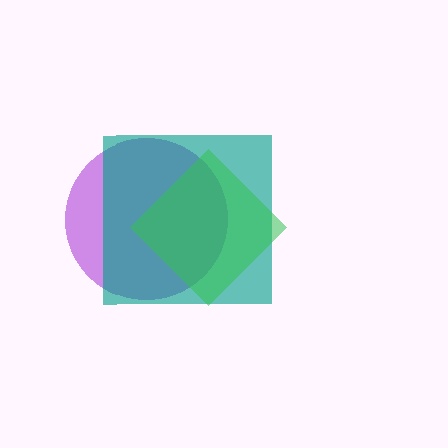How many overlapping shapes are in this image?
There are 3 overlapping shapes in the image.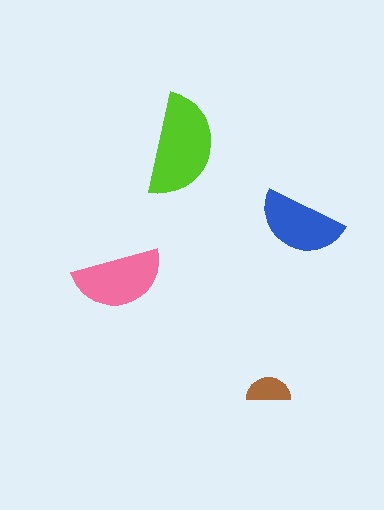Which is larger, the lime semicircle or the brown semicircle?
The lime one.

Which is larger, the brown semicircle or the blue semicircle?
The blue one.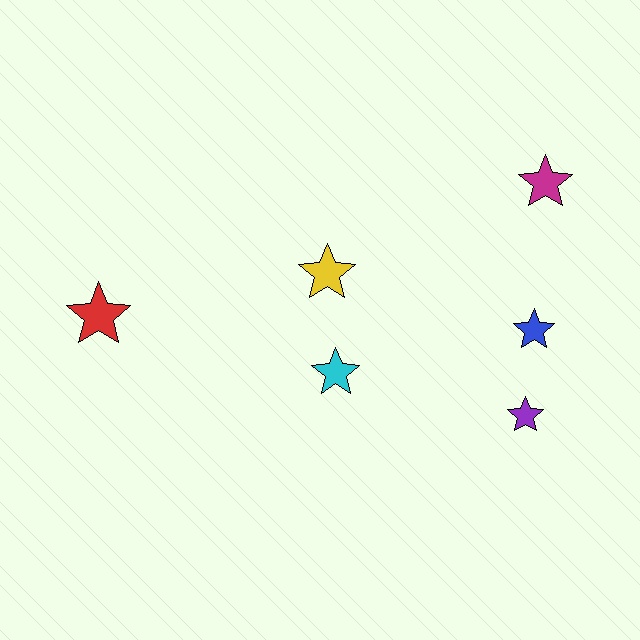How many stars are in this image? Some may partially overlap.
There are 6 stars.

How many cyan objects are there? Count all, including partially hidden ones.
There is 1 cyan object.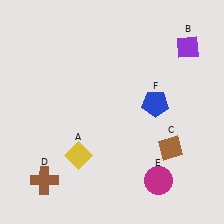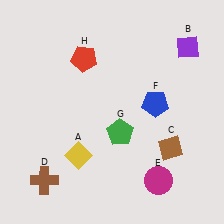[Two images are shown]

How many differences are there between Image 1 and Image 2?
There are 2 differences between the two images.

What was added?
A green pentagon (G), a red pentagon (H) were added in Image 2.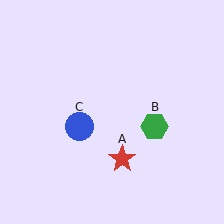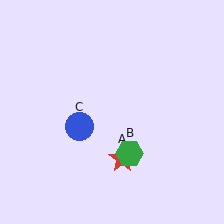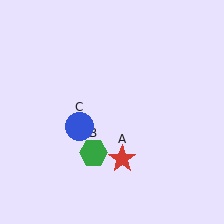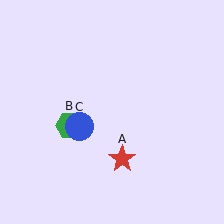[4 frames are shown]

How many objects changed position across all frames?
1 object changed position: green hexagon (object B).